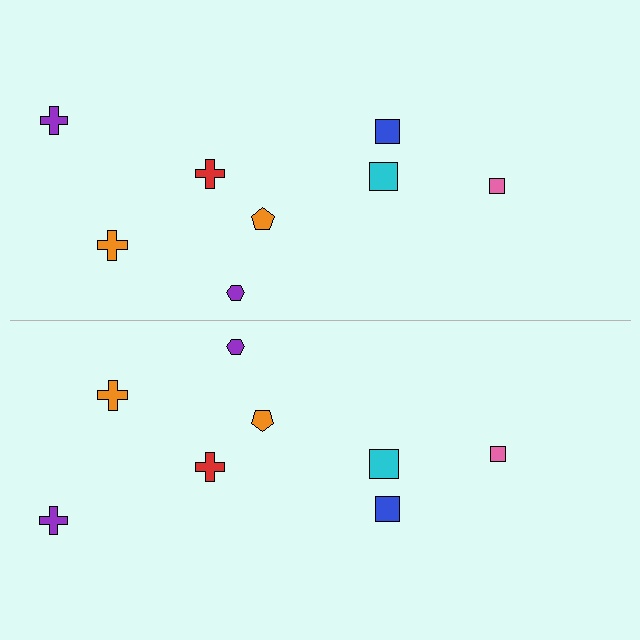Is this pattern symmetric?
Yes, this pattern has bilateral (reflection) symmetry.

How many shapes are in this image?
There are 16 shapes in this image.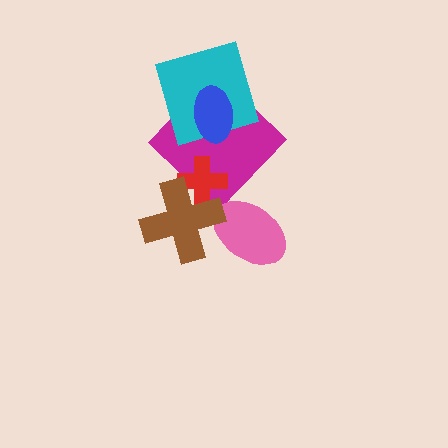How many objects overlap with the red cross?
2 objects overlap with the red cross.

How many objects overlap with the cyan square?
2 objects overlap with the cyan square.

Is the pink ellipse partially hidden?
Yes, it is partially covered by another shape.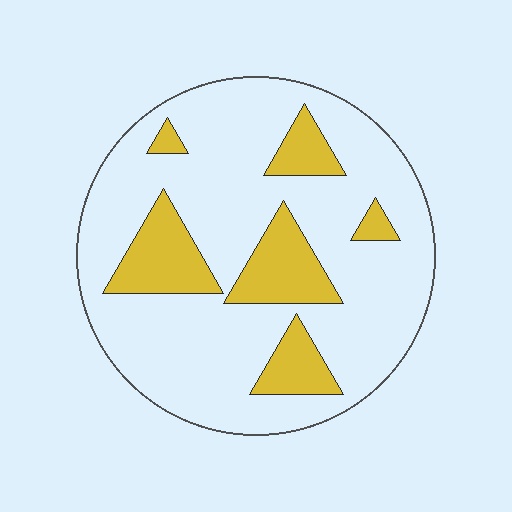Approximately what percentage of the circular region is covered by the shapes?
Approximately 20%.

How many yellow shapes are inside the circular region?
6.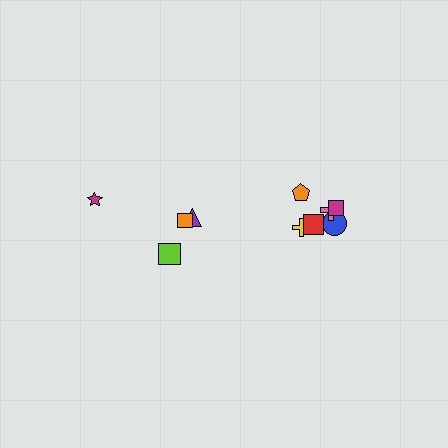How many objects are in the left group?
There are 4 objects.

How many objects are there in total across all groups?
There are 10 objects.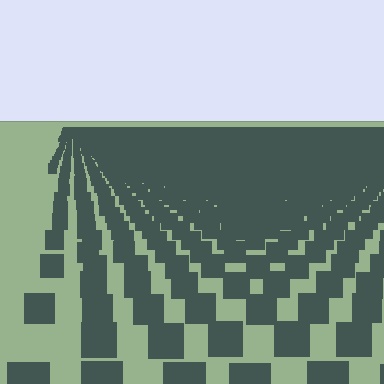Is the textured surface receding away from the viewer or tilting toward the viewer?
The surface is receding away from the viewer. Texture elements get smaller and denser toward the top.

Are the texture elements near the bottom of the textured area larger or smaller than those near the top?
Larger. Near the bottom, elements are closer to the viewer and appear at a bigger on-screen size.